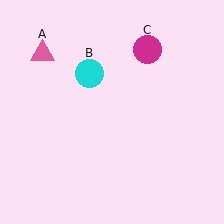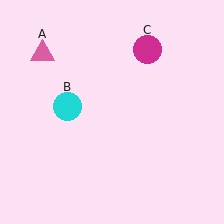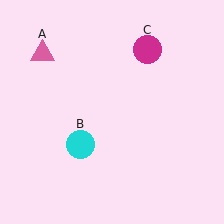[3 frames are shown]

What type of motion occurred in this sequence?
The cyan circle (object B) rotated counterclockwise around the center of the scene.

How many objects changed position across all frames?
1 object changed position: cyan circle (object B).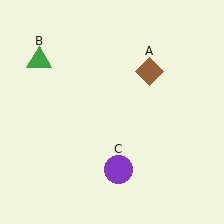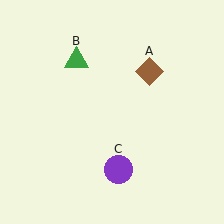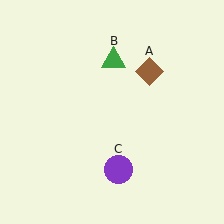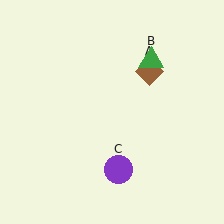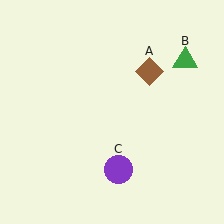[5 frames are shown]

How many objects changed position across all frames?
1 object changed position: green triangle (object B).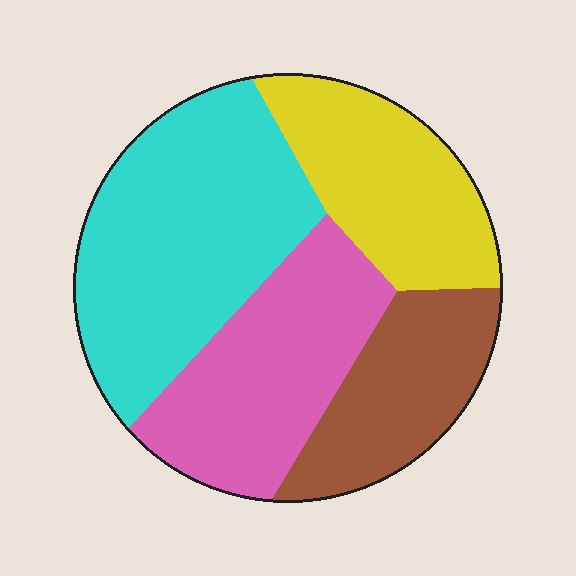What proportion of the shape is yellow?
Yellow covers roughly 20% of the shape.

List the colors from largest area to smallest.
From largest to smallest: cyan, pink, yellow, brown.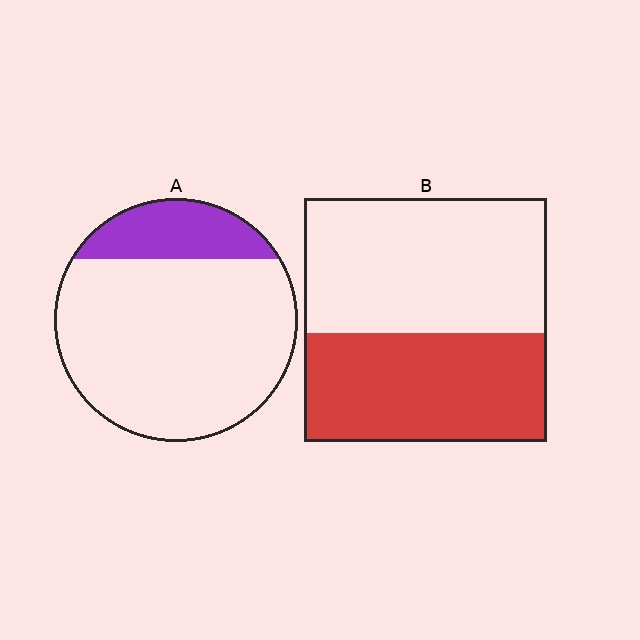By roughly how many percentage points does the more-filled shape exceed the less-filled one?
By roughly 25 percentage points (B over A).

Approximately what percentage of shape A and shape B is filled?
A is approximately 20% and B is approximately 45%.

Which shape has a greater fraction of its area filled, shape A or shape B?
Shape B.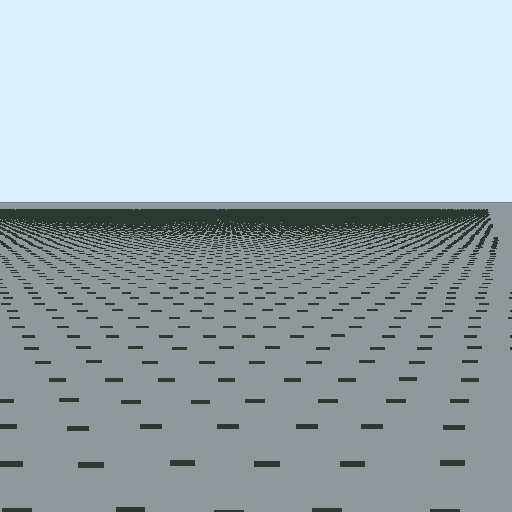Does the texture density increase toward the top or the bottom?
Density increases toward the top.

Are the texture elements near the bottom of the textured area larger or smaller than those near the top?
Larger. Near the bottom, elements are closer to the viewer and appear at a bigger on-screen size.